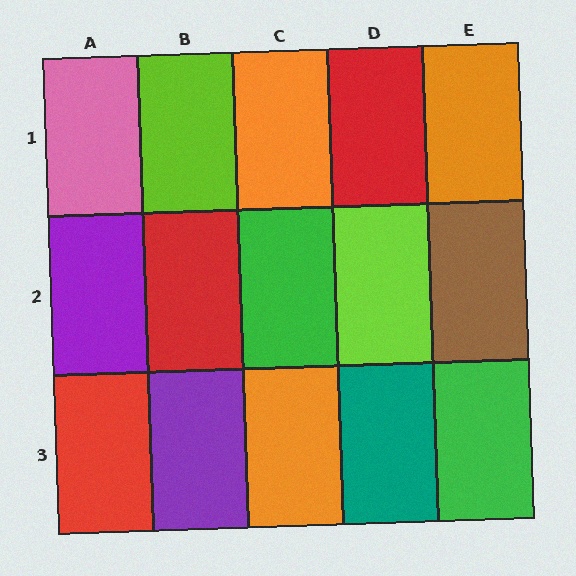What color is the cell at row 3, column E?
Green.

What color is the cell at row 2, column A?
Purple.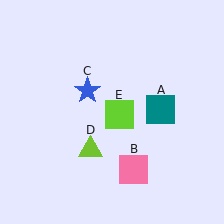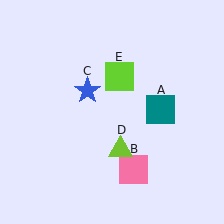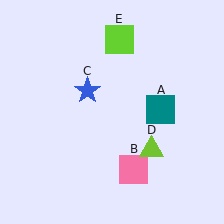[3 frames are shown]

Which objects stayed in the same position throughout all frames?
Teal square (object A) and pink square (object B) and blue star (object C) remained stationary.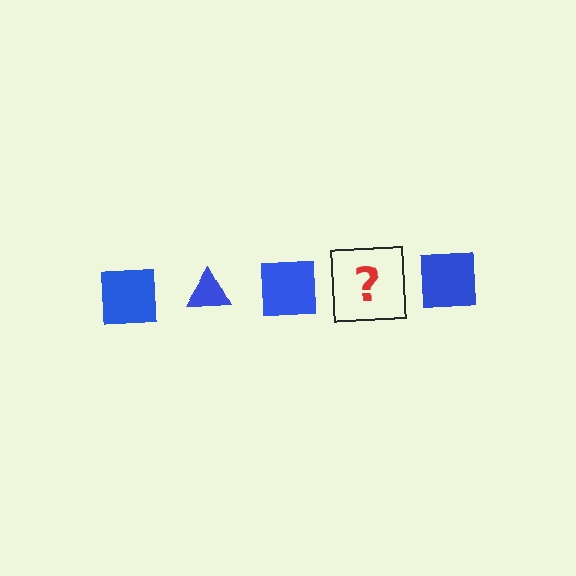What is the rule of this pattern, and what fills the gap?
The rule is that the pattern cycles through square, triangle shapes in blue. The gap should be filled with a blue triangle.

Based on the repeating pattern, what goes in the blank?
The blank should be a blue triangle.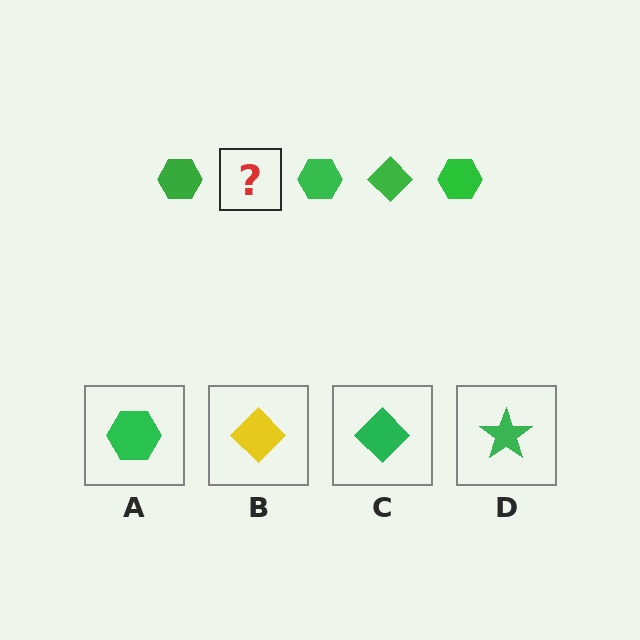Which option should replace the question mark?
Option C.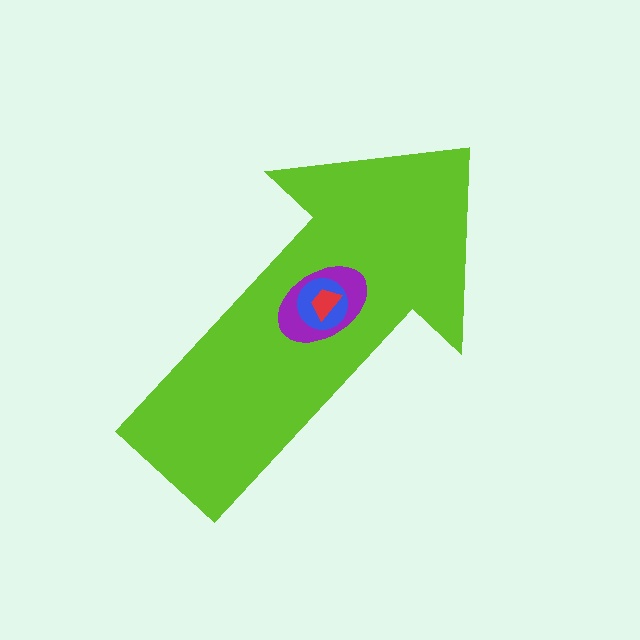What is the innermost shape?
The red trapezoid.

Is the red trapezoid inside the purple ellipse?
Yes.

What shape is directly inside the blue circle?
The red trapezoid.